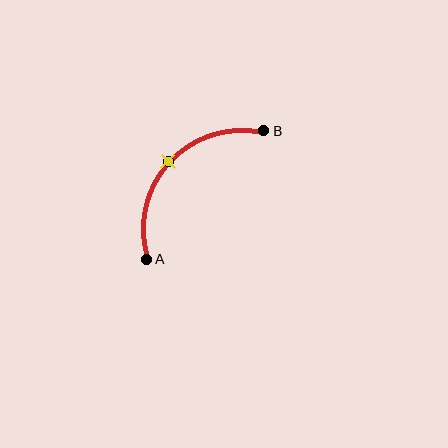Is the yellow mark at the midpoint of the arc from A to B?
Yes. The yellow mark lies on the arc at equal arc-length from both A and B — it is the arc midpoint.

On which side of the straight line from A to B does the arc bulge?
The arc bulges above and to the left of the straight line connecting A and B.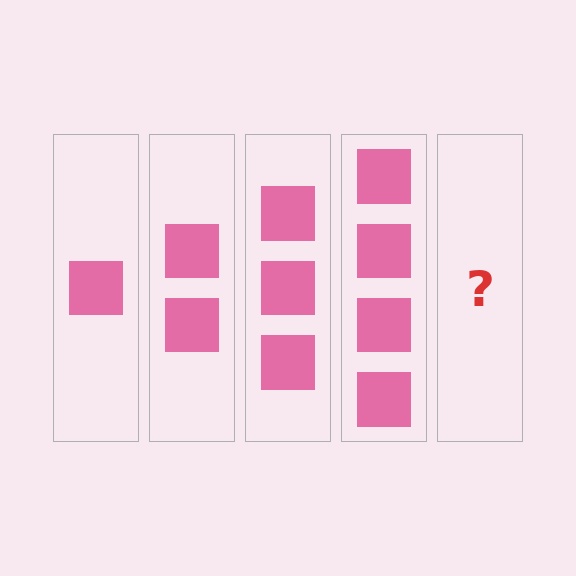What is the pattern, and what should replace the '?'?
The pattern is that each step adds one more square. The '?' should be 5 squares.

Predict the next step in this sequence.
The next step is 5 squares.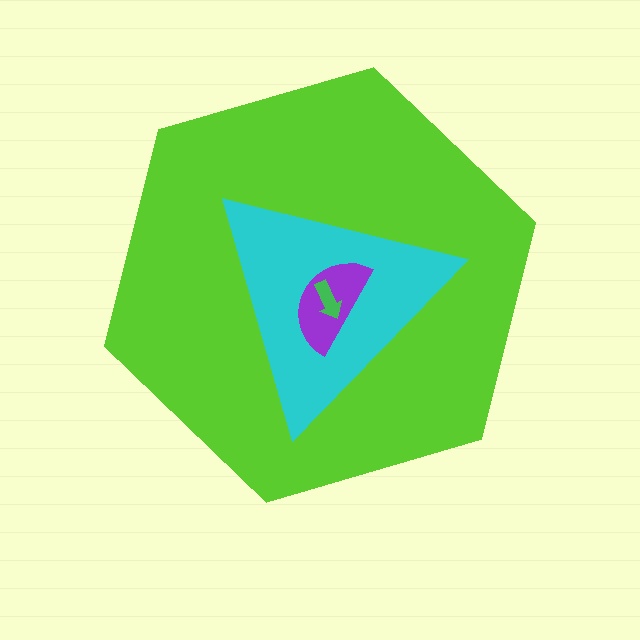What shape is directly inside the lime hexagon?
The cyan triangle.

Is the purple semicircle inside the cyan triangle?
Yes.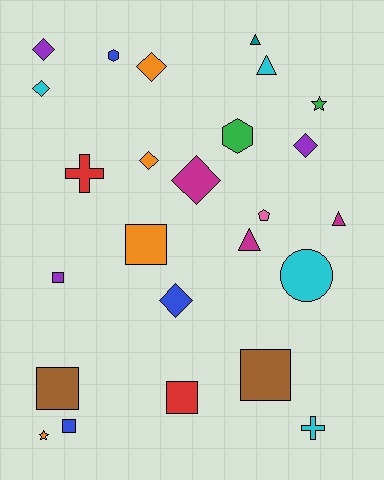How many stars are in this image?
There are 2 stars.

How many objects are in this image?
There are 25 objects.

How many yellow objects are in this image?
There are no yellow objects.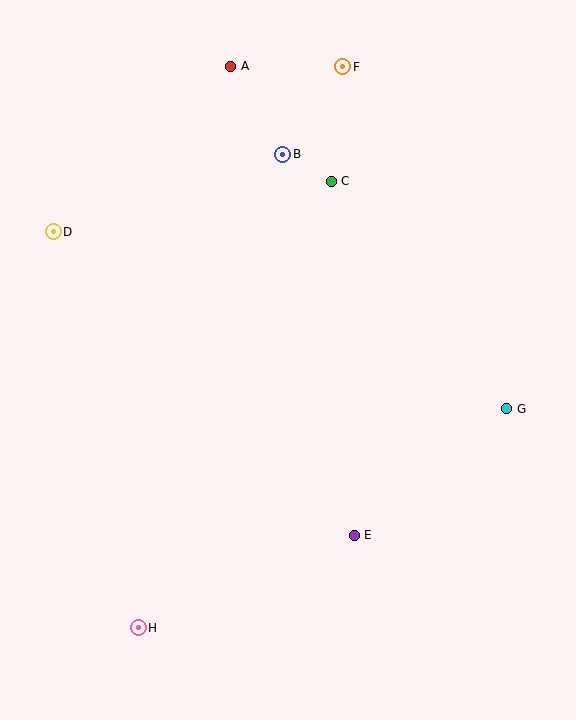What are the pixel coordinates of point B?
Point B is at (283, 154).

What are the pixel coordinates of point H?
Point H is at (138, 628).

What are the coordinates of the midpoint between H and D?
The midpoint between H and D is at (96, 430).